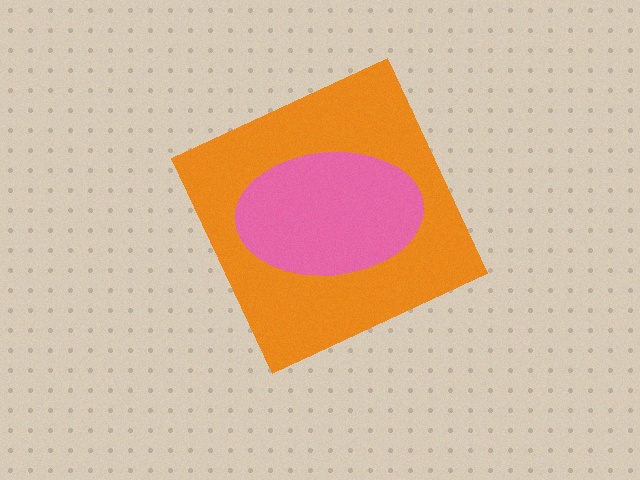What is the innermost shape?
The pink ellipse.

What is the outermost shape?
The orange diamond.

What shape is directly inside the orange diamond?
The pink ellipse.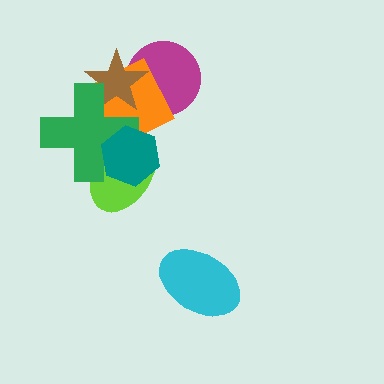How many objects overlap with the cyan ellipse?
0 objects overlap with the cyan ellipse.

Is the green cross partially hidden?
Yes, it is partially covered by another shape.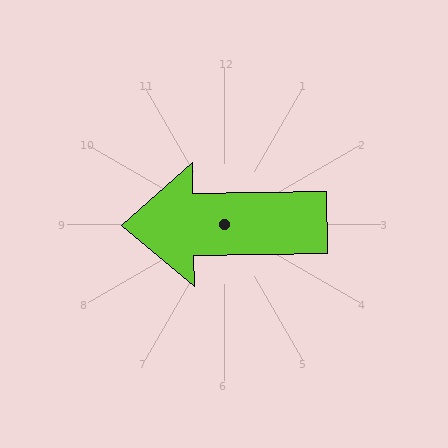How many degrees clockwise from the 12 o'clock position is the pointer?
Approximately 269 degrees.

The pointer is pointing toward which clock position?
Roughly 9 o'clock.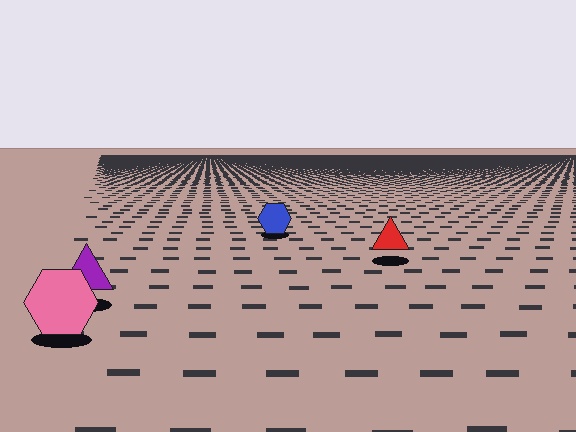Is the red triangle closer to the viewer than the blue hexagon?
Yes. The red triangle is closer — you can tell from the texture gradient: the ground texture is coarser near it.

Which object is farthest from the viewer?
The blue hexagon is farthest from the viewer. It appears smaller and the ground texture around it is denser.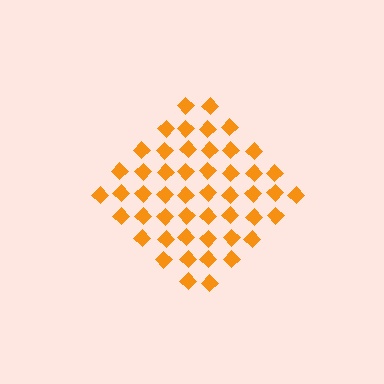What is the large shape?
The large shape is a diamond.